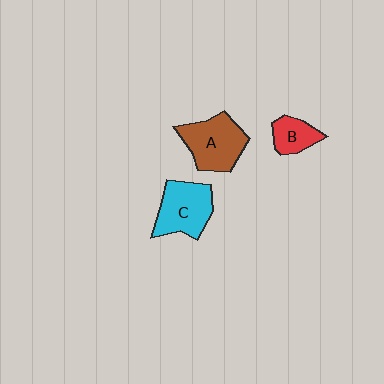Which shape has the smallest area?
Shape B (red).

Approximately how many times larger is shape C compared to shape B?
Approximately 1.9 times.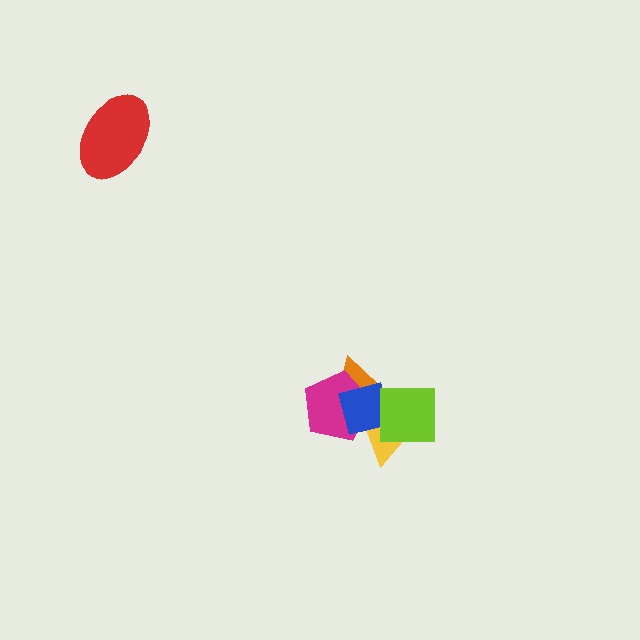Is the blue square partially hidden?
Yes, it is partially covered by another shape.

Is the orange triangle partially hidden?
Yes, it is partially covered by another shape.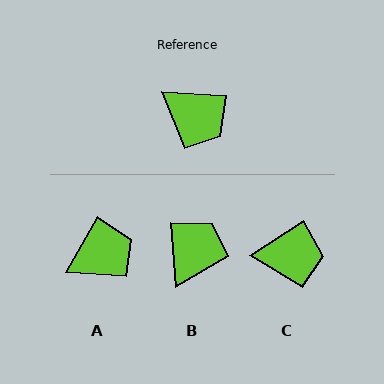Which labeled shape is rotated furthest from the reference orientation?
B, about 98 degrees away.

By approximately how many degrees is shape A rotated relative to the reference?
Approximately 64 degrees counter-clockwise.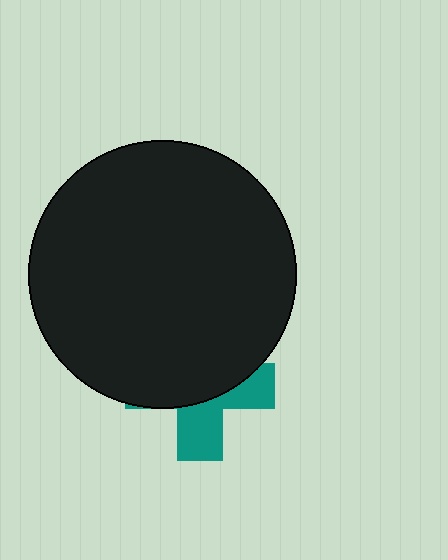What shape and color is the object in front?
The object in front is a black circle.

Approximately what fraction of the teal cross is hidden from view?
Roughly 61% of the teal cross is hidden behind the black circle.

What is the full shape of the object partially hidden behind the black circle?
The partially hidden object is a teal cross.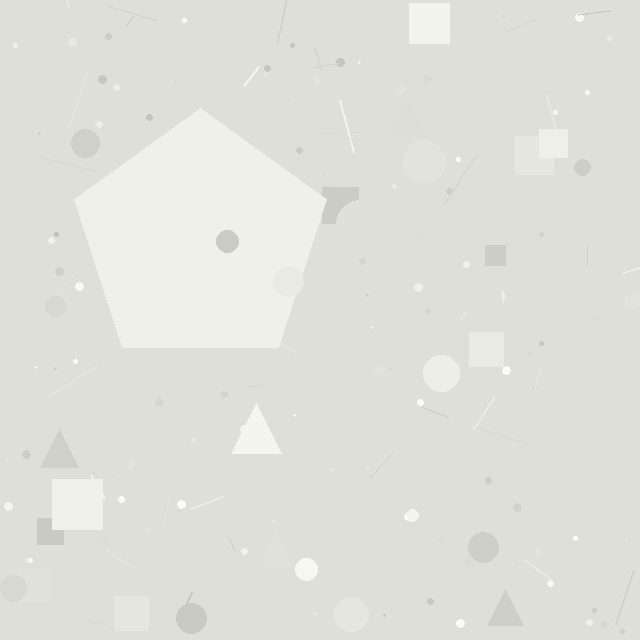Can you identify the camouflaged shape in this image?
The camouflaged shape is a pentagon.